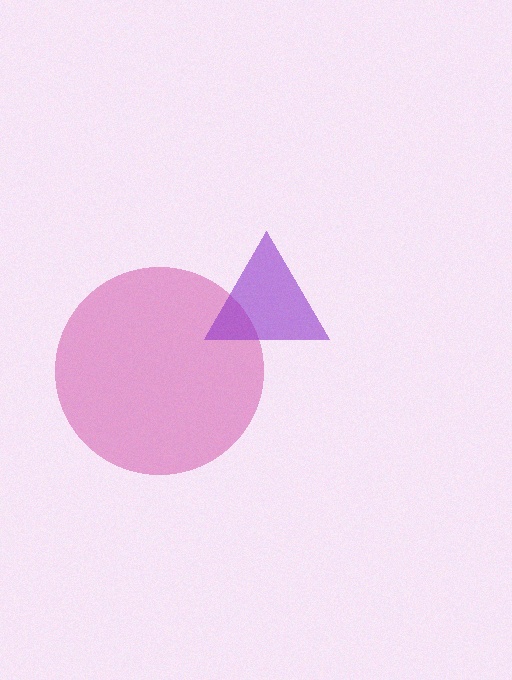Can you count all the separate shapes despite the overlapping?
Yes, there are 2 separate shapes.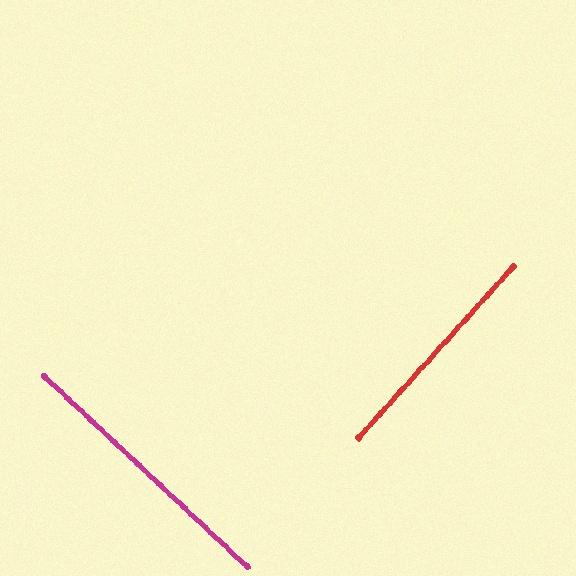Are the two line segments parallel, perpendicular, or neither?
Perpendicular — they meet at approximately 89°.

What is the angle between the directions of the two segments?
Approximately 89 degrees.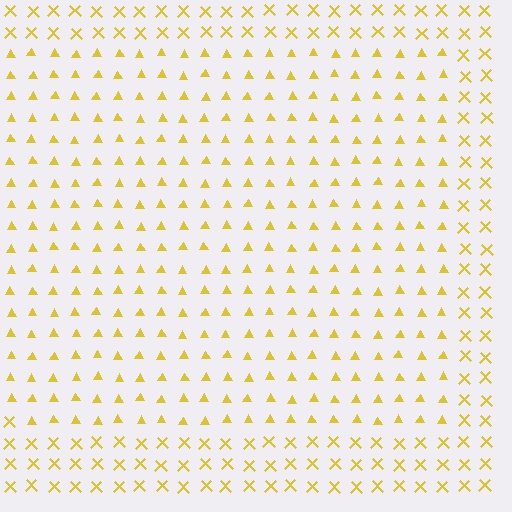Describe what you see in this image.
The image is filled with small yellow elements arranged in a uniform grid. A rectangle-shaped region contains triangles, while the surrounding area contains X marks. The boundary is defined purely by the change in element shape.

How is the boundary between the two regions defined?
The boundary is defined by a change in element shape: triangles inside vs. X marks outside. All elements share the same color and spacing.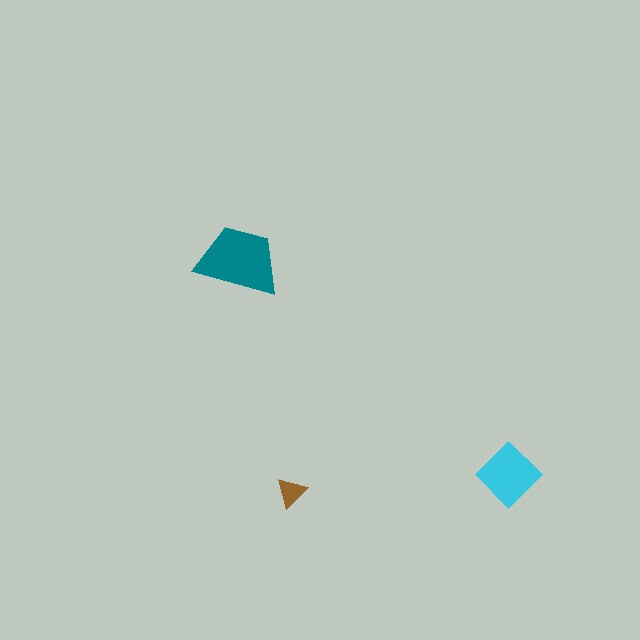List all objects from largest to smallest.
The teal trapezoid, the cyan diamond, the brown triangle.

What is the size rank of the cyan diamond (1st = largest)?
2nd.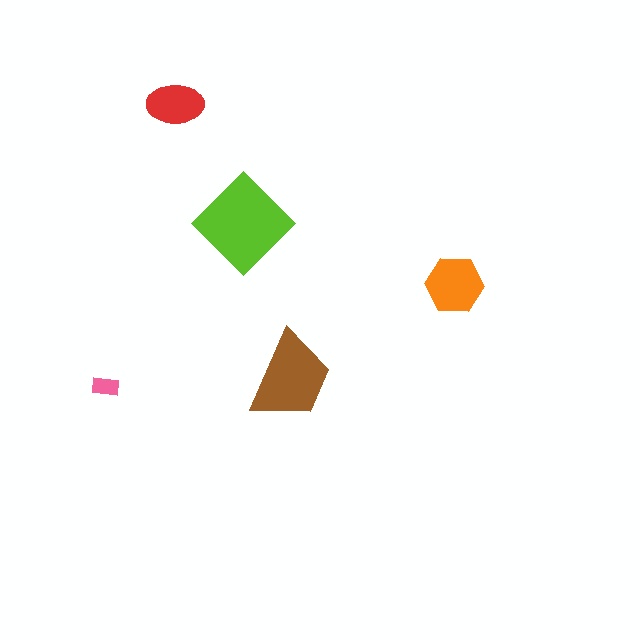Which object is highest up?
The red ellipse is topmost.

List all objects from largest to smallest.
The lime diamond, the brown trapezoid, the orange hexagon, the red ellipse, the pink rectangle.